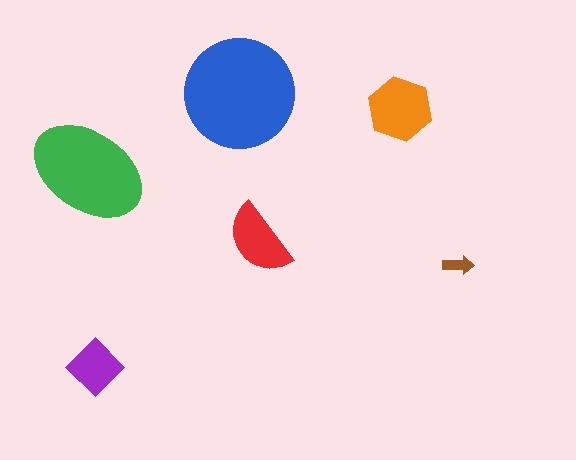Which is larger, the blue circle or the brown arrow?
The blue circle.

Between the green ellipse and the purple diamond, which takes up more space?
The green ellipse.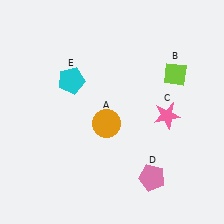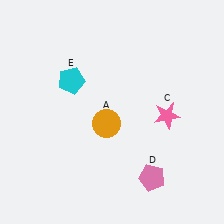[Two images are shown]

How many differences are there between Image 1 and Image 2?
There is 1 difference between the two images.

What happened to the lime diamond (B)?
The lime diamond (B) was removed in Image 2. It was in the top-right area of Image 1.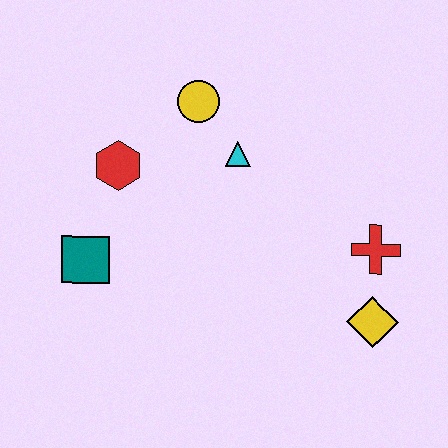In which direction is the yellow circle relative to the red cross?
The yellow circle is to the left of the red cross.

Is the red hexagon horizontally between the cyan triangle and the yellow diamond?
No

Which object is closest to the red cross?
The yellow diamond is closest to the red cross.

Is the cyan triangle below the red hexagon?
No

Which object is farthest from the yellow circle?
The yellow diamond is farthest from the yellow circle.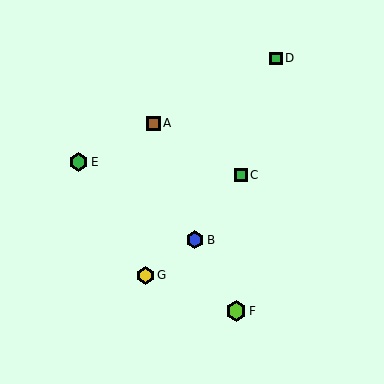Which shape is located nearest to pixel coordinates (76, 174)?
The green hexagon (labeled E) at (79, 162) is nearest to that location.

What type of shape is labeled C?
Shape C is a green square.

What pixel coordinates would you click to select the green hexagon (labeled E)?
Click at (79, 162) to select the green hexagon E.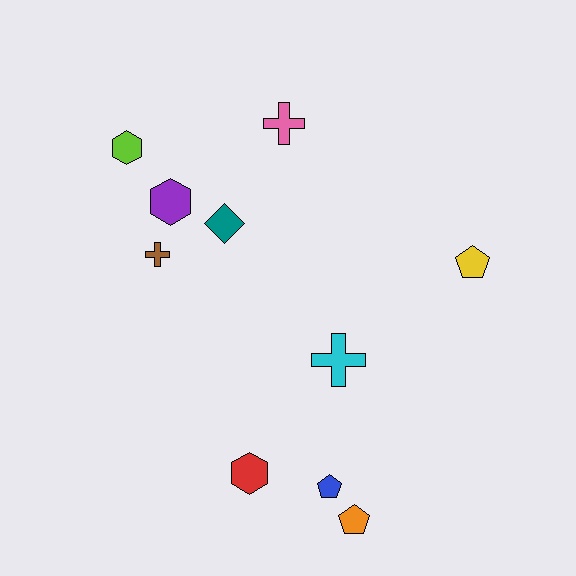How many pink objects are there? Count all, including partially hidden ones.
There is 1 pink object.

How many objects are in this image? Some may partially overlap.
There are 10 objects.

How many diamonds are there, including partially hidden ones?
There is 1 diamond.